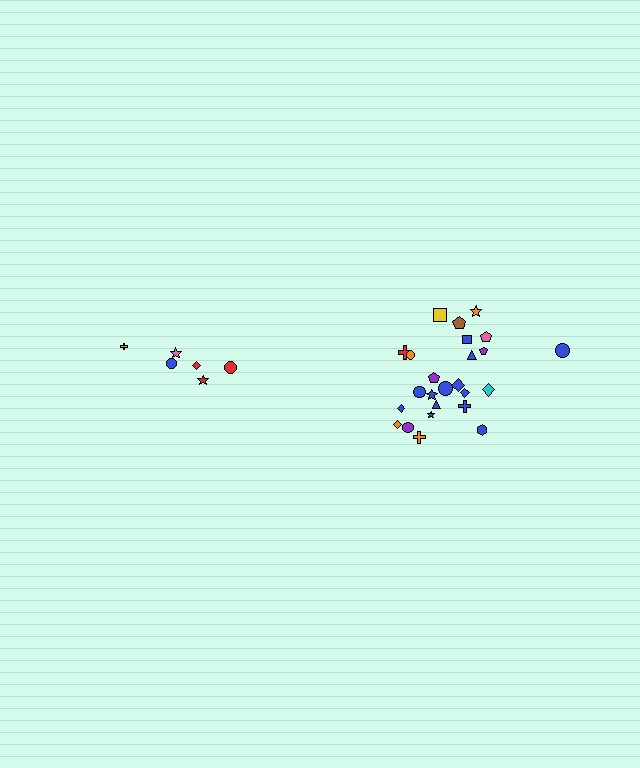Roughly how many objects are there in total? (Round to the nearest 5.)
Roughly 30 objects in total.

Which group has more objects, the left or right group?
The right group.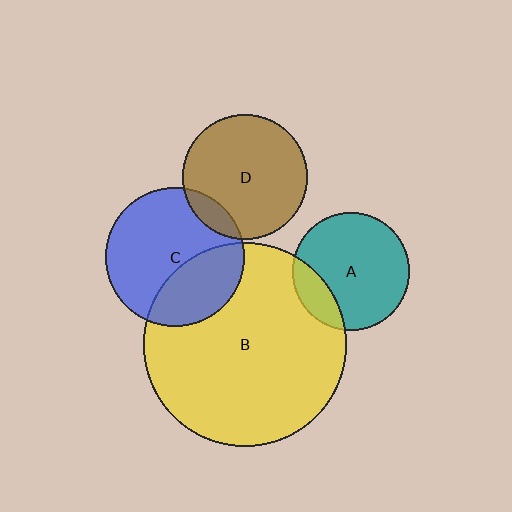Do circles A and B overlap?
Yes.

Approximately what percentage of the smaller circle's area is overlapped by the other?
Approximately 20%.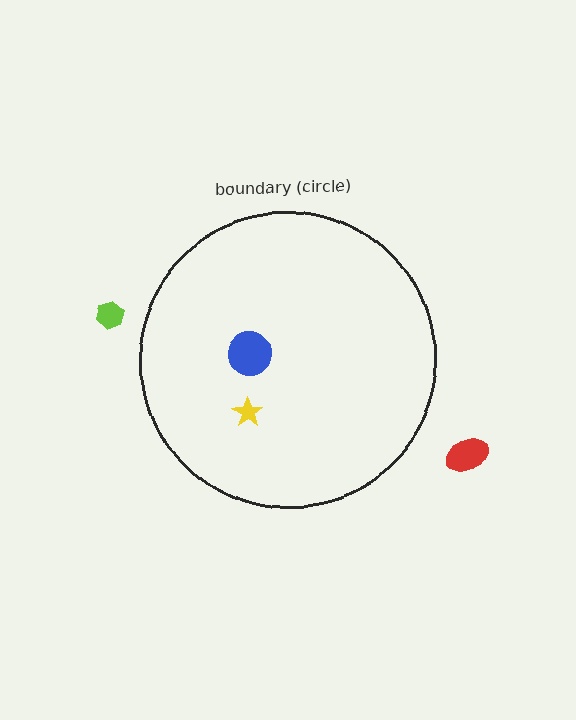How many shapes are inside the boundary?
2 inside, 2 outside.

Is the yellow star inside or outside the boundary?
Inside.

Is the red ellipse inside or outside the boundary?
Outside.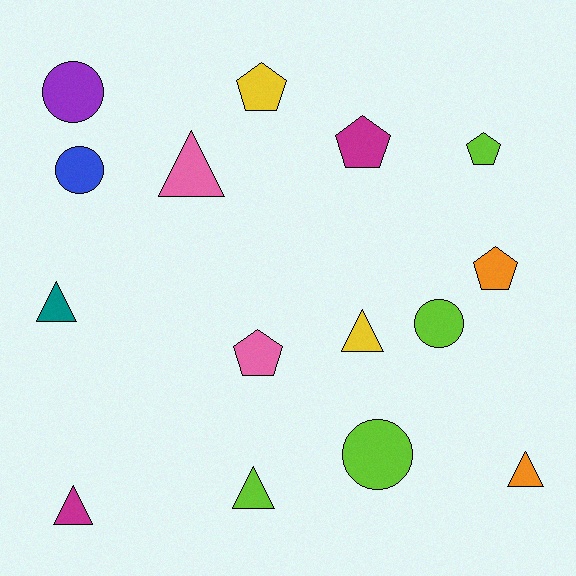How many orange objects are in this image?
There are 2 orange objects.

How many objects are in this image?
There are 15 objects.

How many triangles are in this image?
There are 6 triangles.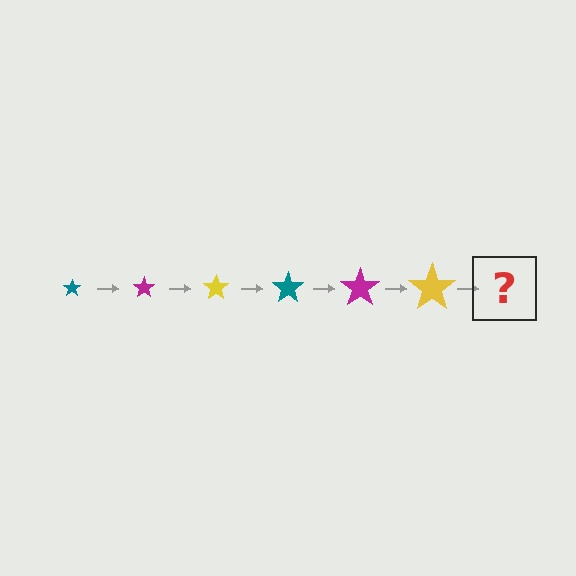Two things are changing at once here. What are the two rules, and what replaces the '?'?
The two rules are that the star grows larger each step and the color cycles through teal, magenta, and yellow. The '?' should be a teal star, larger than the previous one.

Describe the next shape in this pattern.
It should be a teal star, larger than the previous one.